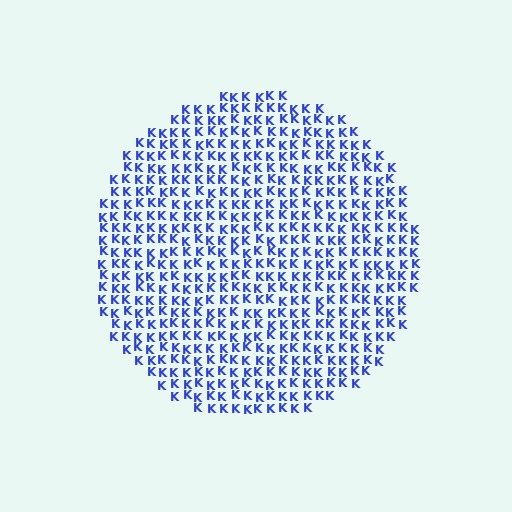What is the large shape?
The large shape is a circle.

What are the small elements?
The small elements are letter K's.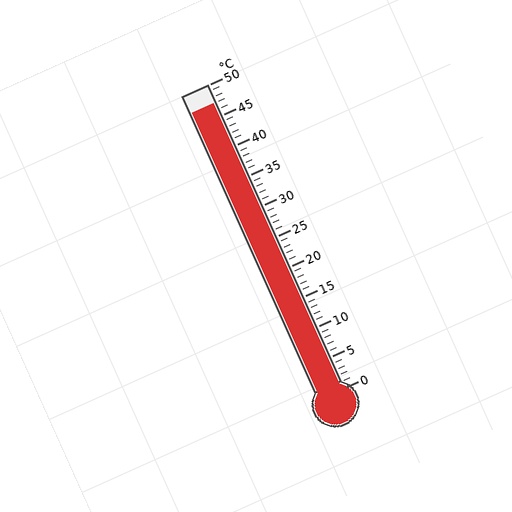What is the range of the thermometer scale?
The thermometer scale ranges from 0°C to 50°C.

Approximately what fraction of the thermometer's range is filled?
The thermometer is filled to approximately 95% of its range.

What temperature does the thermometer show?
The thermometer shows approximately 47°C.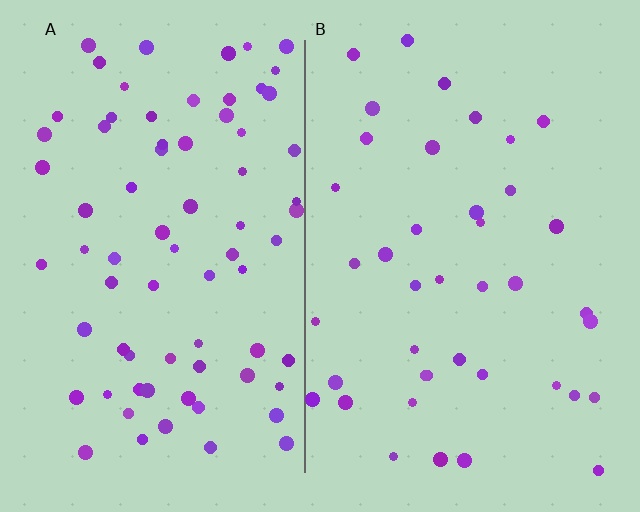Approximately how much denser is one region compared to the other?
Approximately 1.8× — region A over region B.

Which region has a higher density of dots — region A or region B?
A (the left).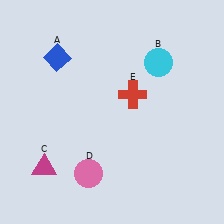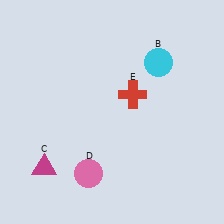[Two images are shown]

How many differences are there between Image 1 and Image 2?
There is 1 difference between the two images.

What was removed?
The blue diamond (A) was removed in Image 2.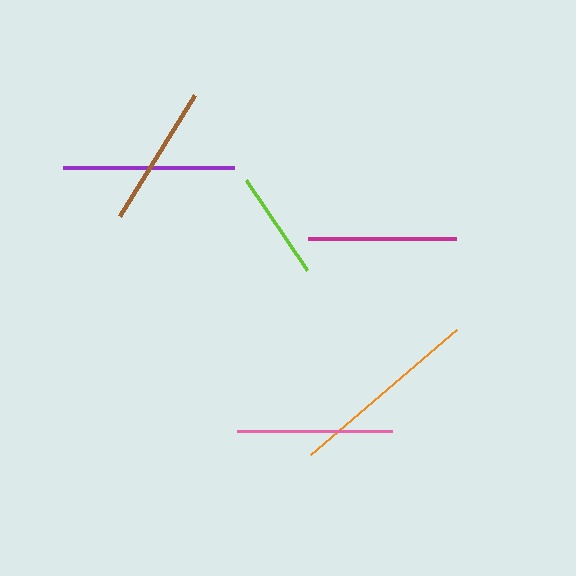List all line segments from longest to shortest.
From longest to shortest: orange, purple, pink, magenta, brown, lime.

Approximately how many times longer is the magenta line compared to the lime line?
The magenta line is approximately 1.4 times the length of the lime line.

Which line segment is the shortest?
The lime line is the shortest at approximately 108 pixels.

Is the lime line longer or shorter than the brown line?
The brown line is longer than the lime line.